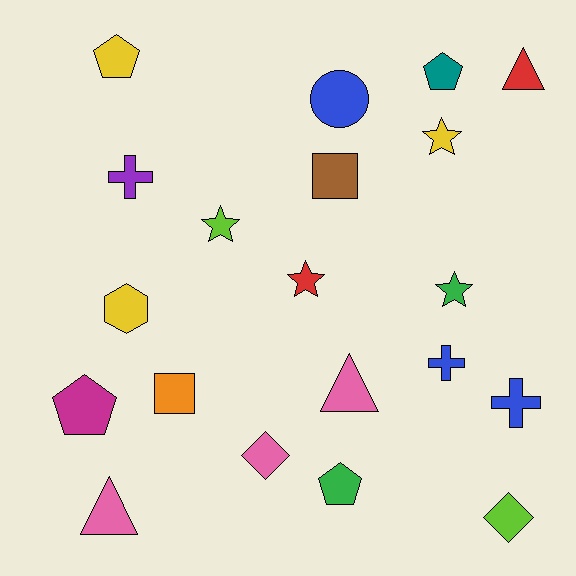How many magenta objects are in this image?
There is 1 magenta object.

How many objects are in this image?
There are 20 objects.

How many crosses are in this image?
There are 3 crosses.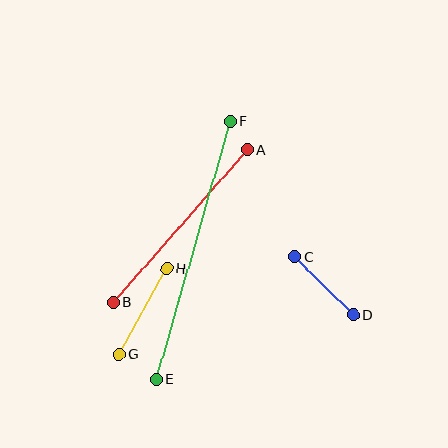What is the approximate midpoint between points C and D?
The midpoint is at approximately (324, 286) pixels.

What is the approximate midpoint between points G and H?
The midpoint is at approximately (143, 311) pixels.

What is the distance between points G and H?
The distance is approximately 98 pixels.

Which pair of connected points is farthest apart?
Points E and F are farthest apart.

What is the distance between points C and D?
The distance is approximately 83 pixels.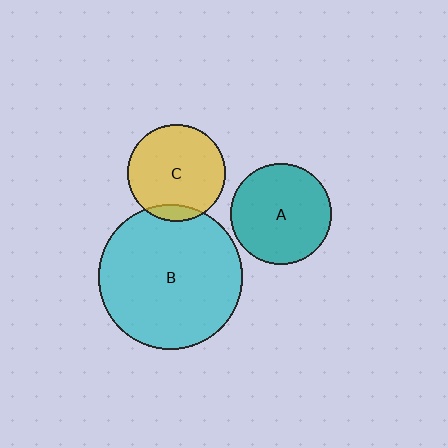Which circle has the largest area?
Circle B (cyan).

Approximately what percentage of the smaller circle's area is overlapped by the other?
Approximately 10%.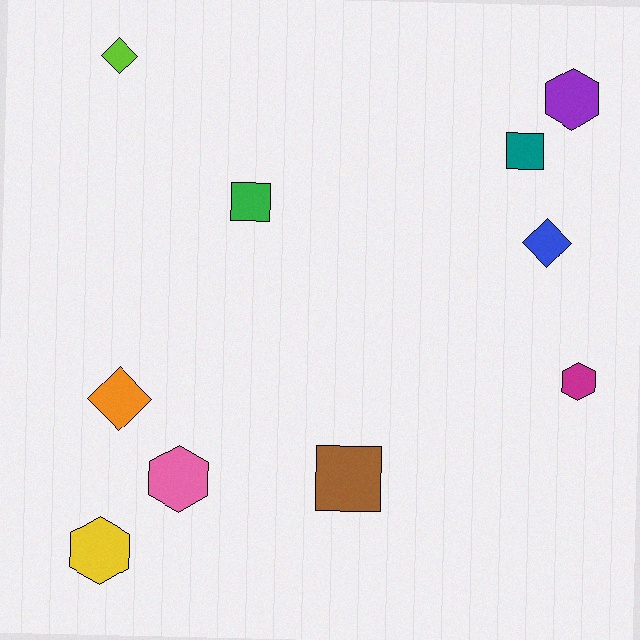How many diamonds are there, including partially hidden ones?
There are 3 diamonds.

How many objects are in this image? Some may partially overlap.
There are 10 objects.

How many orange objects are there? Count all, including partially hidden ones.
There is 1 orange object.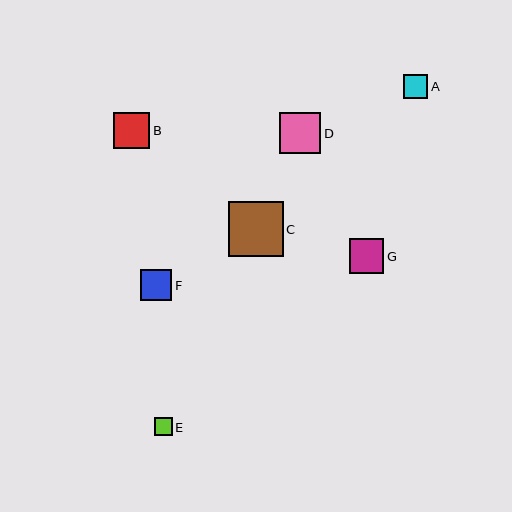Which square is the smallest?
Square E is the smallest with a size of approximately 18 pixels.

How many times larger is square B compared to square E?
Square B is approximately 2.0 times the size of square E.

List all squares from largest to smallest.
From largest to smallest: C, D, B, G, F, A, E.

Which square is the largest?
Square C is the largest with a size of approximately 55 pixels.